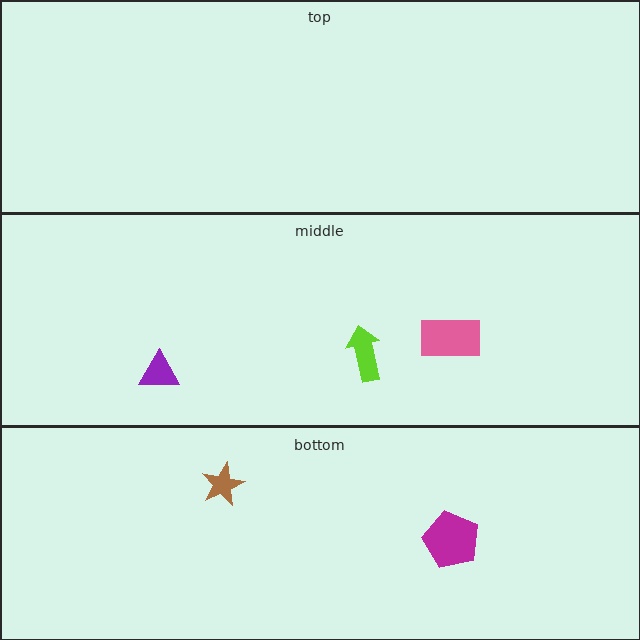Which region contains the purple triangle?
The middle region.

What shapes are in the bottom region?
The brown star, the magenta pentagon.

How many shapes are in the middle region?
3.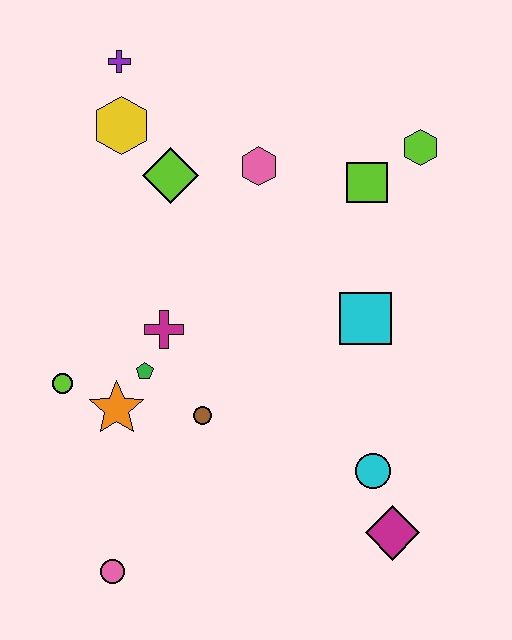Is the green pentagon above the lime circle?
Yes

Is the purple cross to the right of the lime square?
No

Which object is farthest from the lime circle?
The lime hexagon is farthest from the lime circle.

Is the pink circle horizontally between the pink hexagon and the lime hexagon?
No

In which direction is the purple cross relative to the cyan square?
The purple cross is above the cyan square.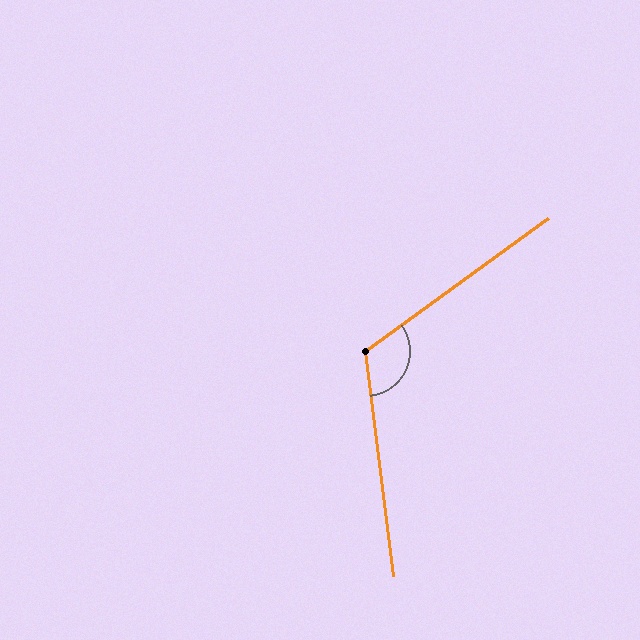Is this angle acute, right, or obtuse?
It is obtuse.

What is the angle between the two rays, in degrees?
Approximately 119 degrees.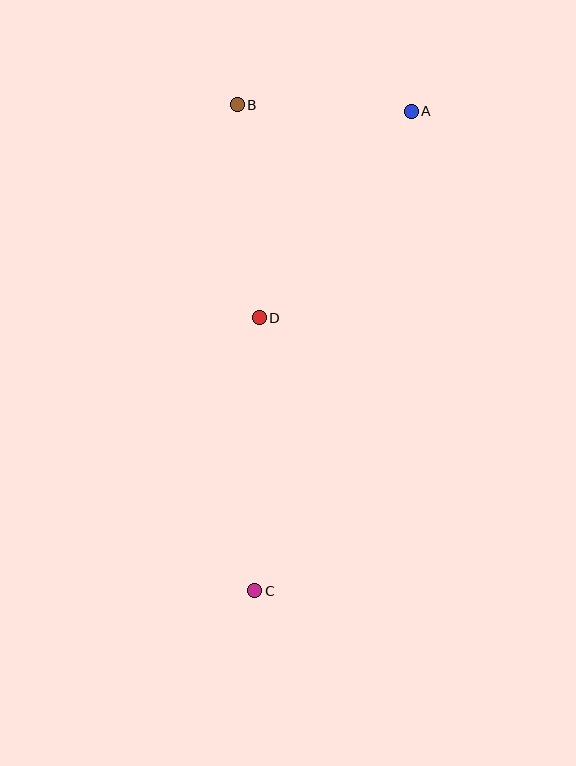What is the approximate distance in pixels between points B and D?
The distance between B and D is approximately 214 pixels.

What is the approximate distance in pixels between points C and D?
The distance between C and D is approximately 273 pixels.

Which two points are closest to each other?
Points A and B are closest to each other.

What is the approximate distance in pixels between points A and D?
The distance between A and D is approximately 256 pixels.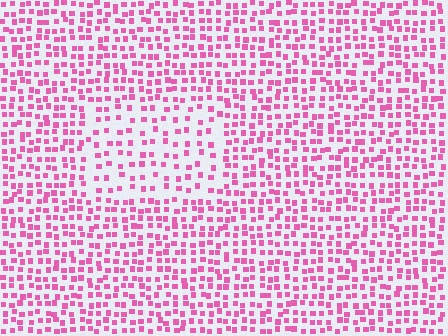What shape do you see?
I see a rectangle.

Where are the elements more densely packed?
The elements are more densely packed outside the rectangle boundary.